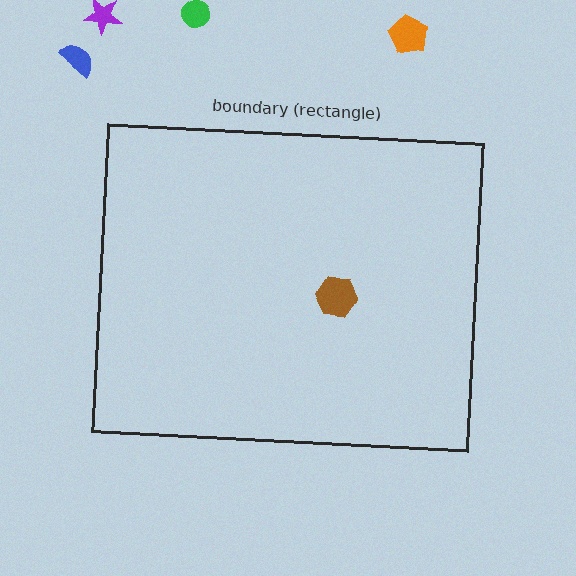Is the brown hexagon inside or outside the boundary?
Inside.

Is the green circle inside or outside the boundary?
Outside.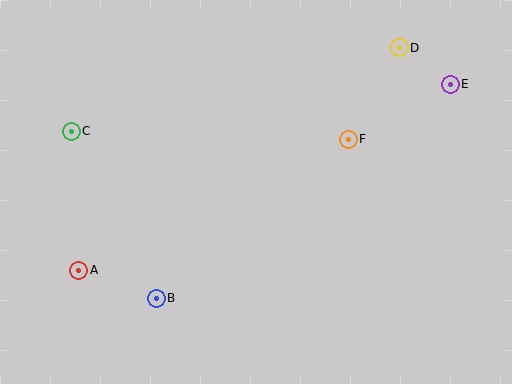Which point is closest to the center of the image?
Point F at (348, 139) is closest to the center.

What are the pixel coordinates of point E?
Point E is at (450, 84).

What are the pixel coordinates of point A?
Point A is at (79, 270).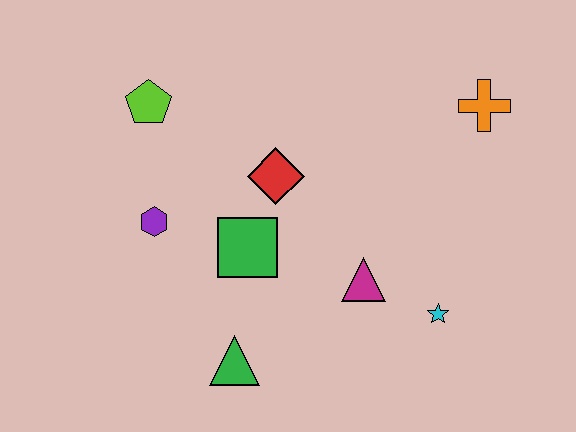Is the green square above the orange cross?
No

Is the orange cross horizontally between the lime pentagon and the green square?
No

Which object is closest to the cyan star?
The magenta triangle is closest to the cyan star.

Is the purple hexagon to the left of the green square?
Yes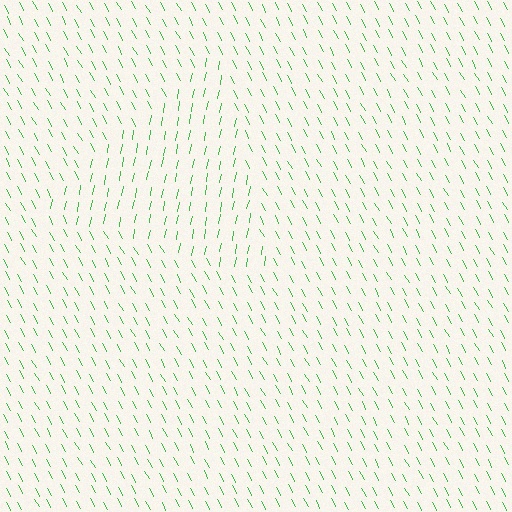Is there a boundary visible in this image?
Yes, there is a texture boundary formed by a change in line orientation.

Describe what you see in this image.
The image is filled with small green line segments. A triangle region in the image has lines oriented differently from the surrounding lines, creating a visible texture boundary.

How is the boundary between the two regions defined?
The boundary is defined purely by a change in line orientation (approximately 39 degrees difference). All lines are the same color and thickness.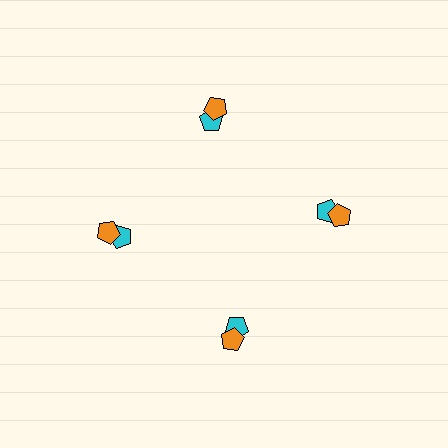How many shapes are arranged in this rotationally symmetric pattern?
There are 8 shapes, arranged in 4 groups of 2.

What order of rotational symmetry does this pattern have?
This pattern has 4-fold rotational symmetry.